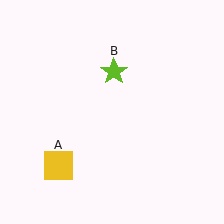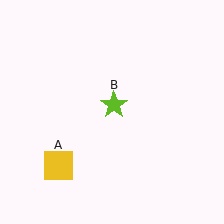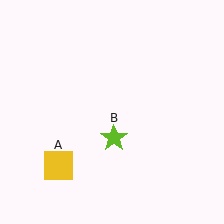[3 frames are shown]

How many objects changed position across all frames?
1 object changed position: lime star (object B).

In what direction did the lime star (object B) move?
The lime star (object B) moved down.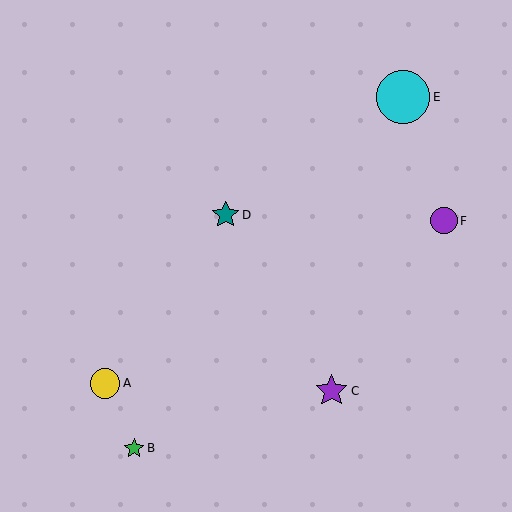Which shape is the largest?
The cyan circle (labeled E) is the largest.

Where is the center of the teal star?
The center of the teal star is at (225, 215).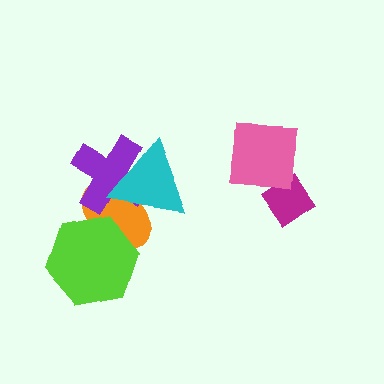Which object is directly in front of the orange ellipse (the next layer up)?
The lime hexagon is directly in front of the orange ellipse.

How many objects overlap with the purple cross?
2 objects overlap with the purple cross.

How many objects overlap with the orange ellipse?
3 objects overlap with the orange ellipse.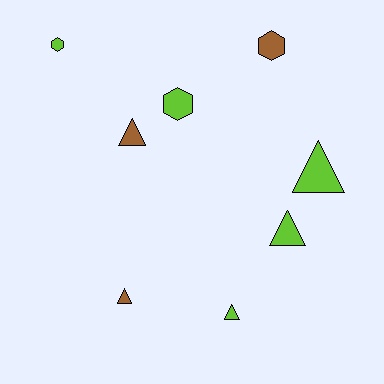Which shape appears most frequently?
Triangle, with 5 objects.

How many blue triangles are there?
There are no blue triangles.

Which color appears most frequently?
Lime, with 5 objects.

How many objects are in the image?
There are 8 objects.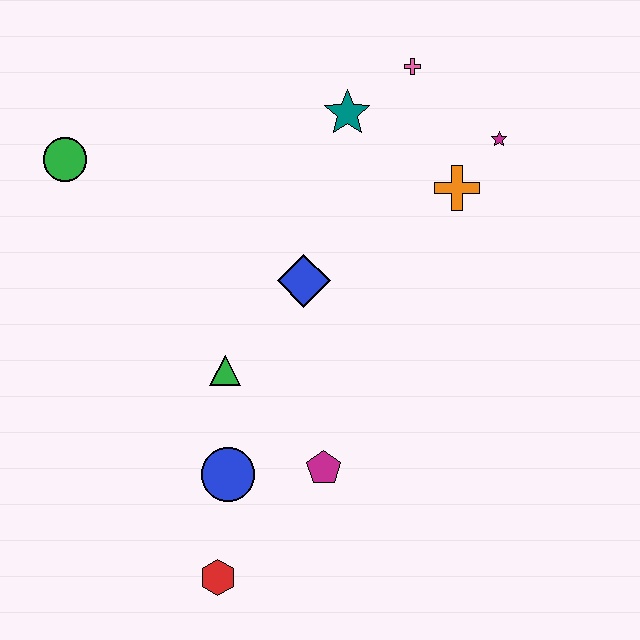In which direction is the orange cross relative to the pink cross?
The orange cross is below the pink cross.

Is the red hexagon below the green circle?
Yes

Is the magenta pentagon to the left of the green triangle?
No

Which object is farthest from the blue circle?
The pink cross is farthest from the blue circle.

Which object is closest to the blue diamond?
The green triangle is closest to the blue diamond.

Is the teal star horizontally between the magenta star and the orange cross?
No